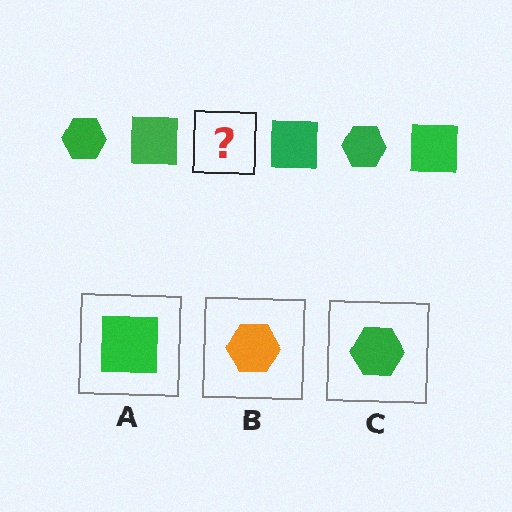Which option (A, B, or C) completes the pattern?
C.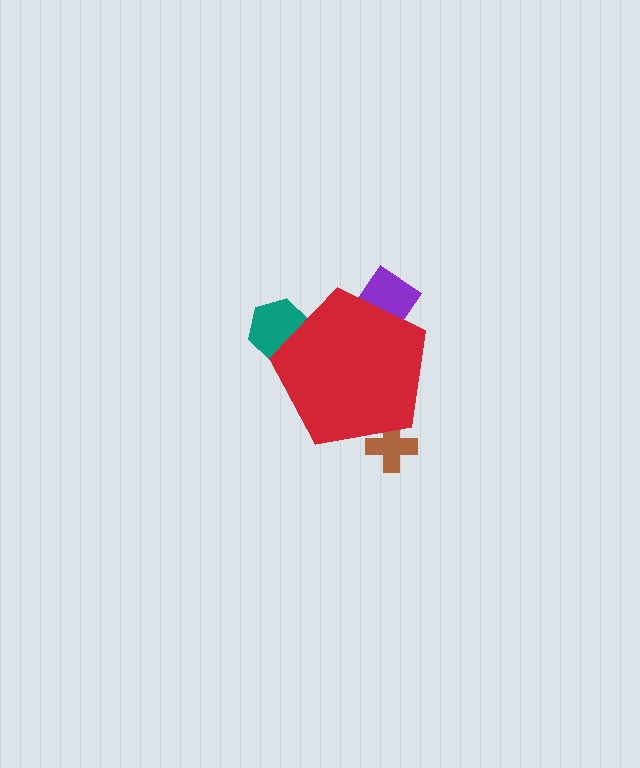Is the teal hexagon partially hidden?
Yes, the teal hexagon is partially hidden behind the red pentagon.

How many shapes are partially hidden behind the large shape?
3 shapes are partially hidden.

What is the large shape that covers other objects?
A red pentagon.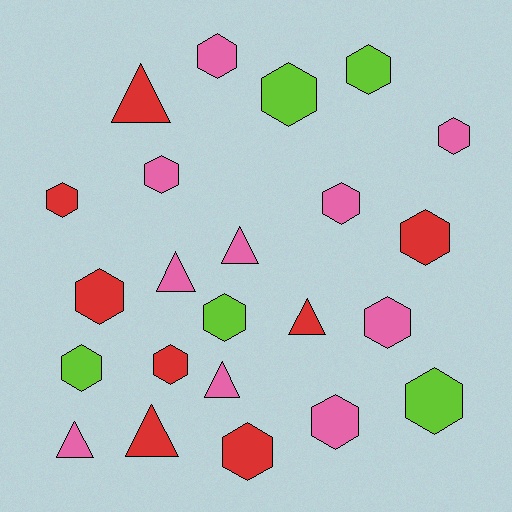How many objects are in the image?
There are 23 objects.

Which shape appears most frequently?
Hexagon, with 16 objects.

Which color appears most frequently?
Pink, with 10 objects.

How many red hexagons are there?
There are 5 red hexagons.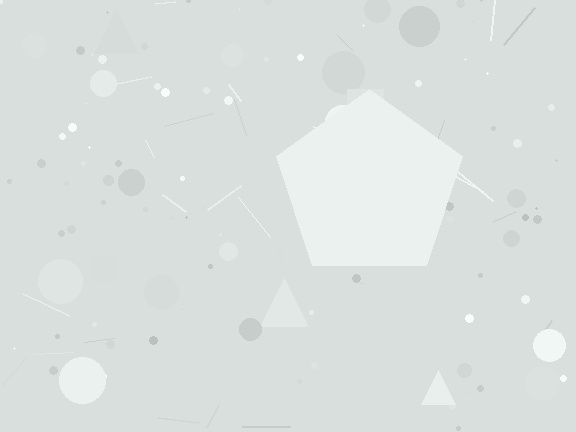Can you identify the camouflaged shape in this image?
The camouflaged shape is a pentagon.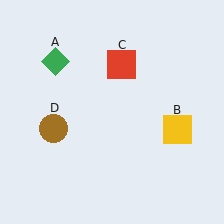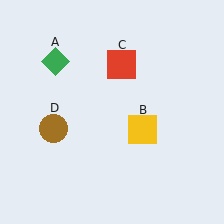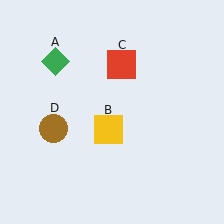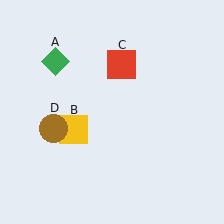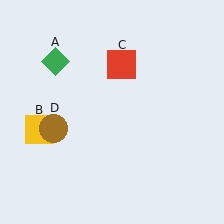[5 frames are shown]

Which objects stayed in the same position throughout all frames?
Green diamond (object A) and red square (object C) and brown circle (object D) remained stationary.